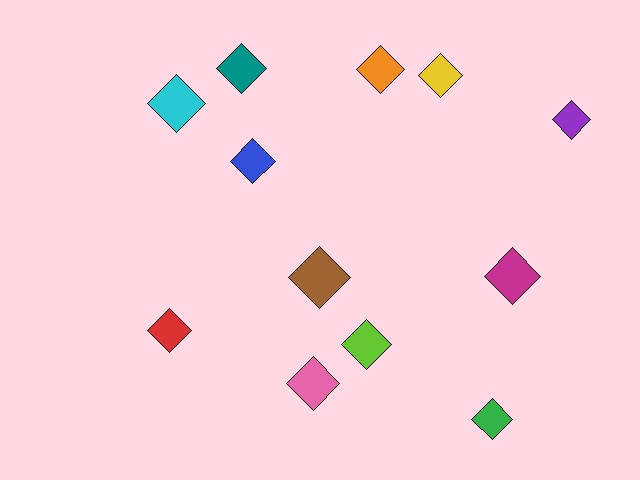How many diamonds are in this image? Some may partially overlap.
There are 12 diamonds.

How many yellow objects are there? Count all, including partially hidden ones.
There is 1 yellow object.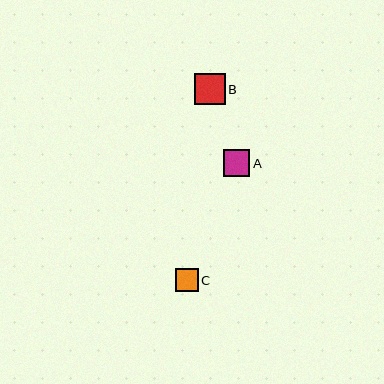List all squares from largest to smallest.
From largest to smallest: B, A, C.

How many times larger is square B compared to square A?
Square B is approximately 1.2 times the size of square A.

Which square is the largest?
Square B is the largest with a size of approximately 31 pixels.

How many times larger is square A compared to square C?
Square A is approximately 1.1 times the size of square C.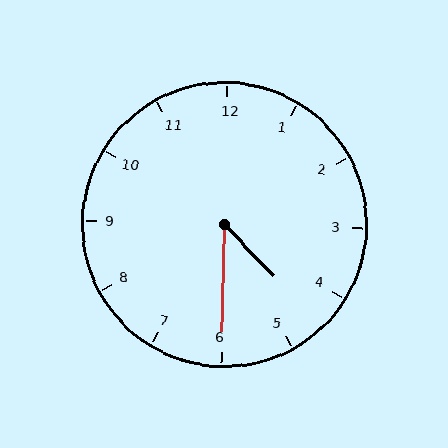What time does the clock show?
4:30.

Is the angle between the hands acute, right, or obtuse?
It is acute.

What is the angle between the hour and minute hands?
Approximately 45 degrees.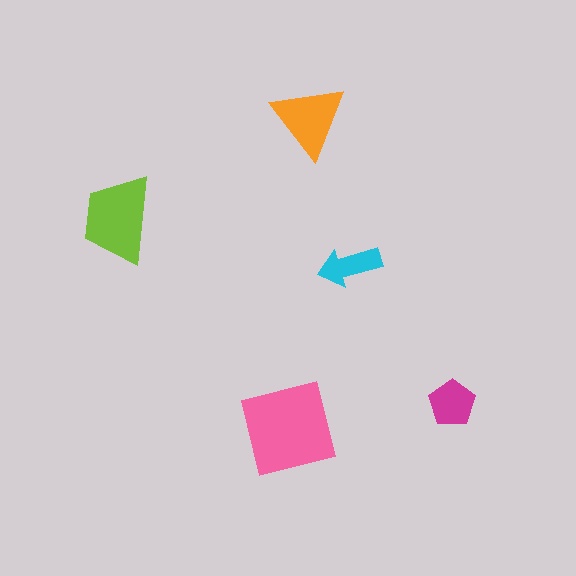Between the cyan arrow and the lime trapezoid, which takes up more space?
The lime trapezoid.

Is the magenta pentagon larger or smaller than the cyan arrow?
Larger.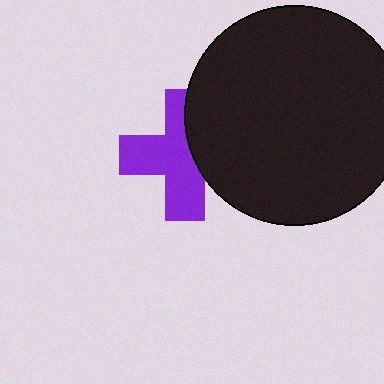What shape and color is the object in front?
The object in front is a black circle.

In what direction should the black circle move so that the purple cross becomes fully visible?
The black circle should move right. That is the shortest direction to clear the overlap and leave the purple cross fully visible.